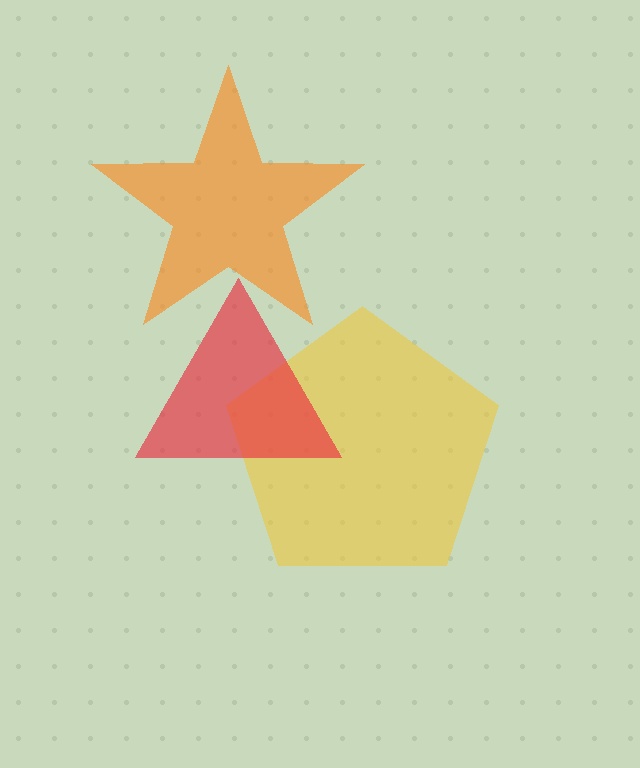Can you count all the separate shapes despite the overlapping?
Yes, there are 3 separate shapes.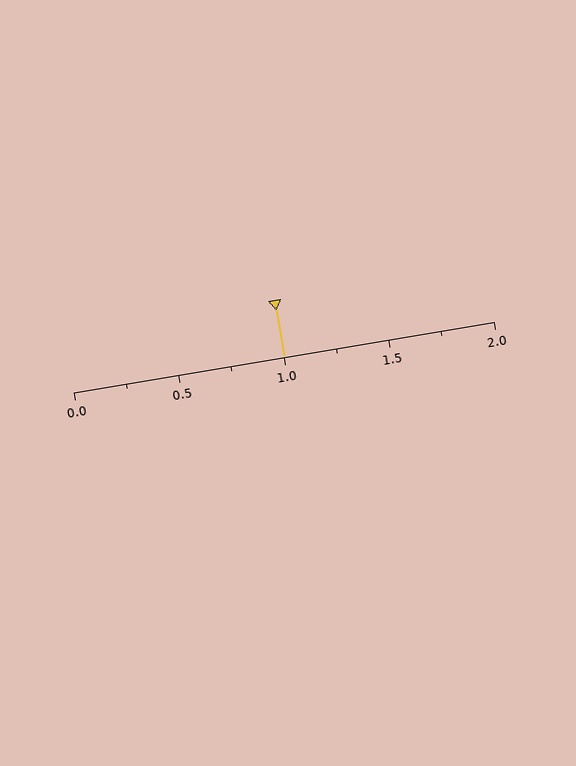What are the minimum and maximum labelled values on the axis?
The axis runs from 0.0 to 2.0.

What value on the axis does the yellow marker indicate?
The marker indicates approximately 1.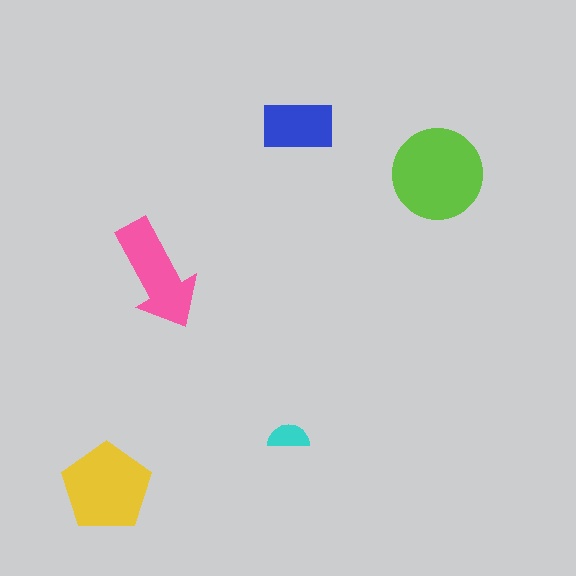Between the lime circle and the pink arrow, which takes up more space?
The lime circle.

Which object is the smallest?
The cyan semicircle.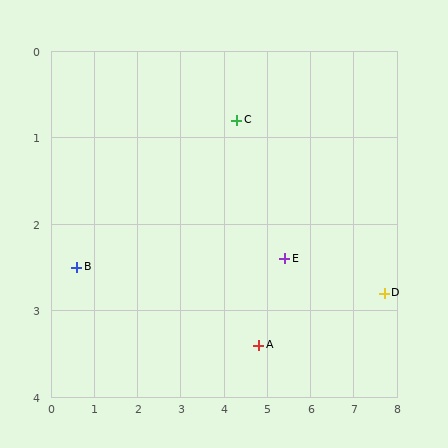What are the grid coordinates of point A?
Point A is at approximately (4.8, 3.4).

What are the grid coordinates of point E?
Point E is at approximately (5.4, 2.4).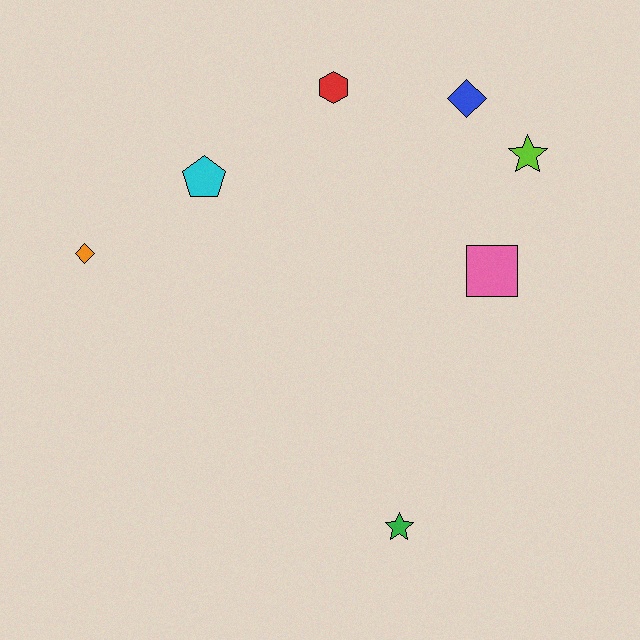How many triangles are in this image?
There are no triangles.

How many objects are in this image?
There are 7 objects.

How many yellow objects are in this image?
There are no yellow objects.